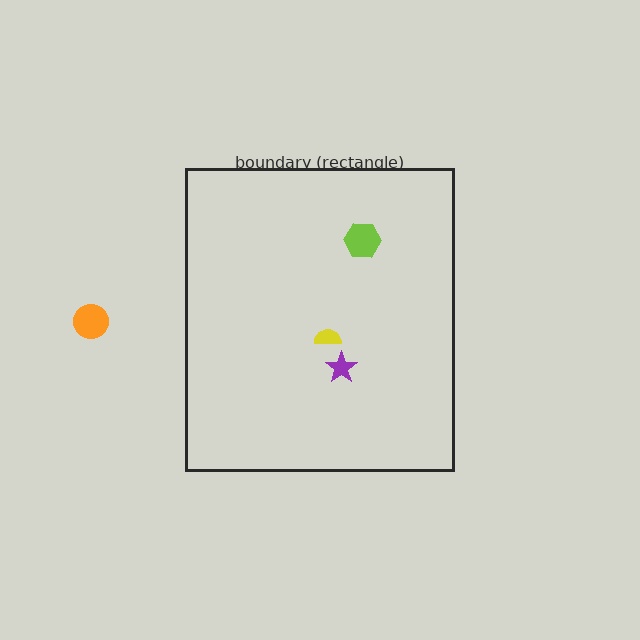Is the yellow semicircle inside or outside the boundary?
Inside.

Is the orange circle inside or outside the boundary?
Outside.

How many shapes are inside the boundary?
3 inside, 1 outside.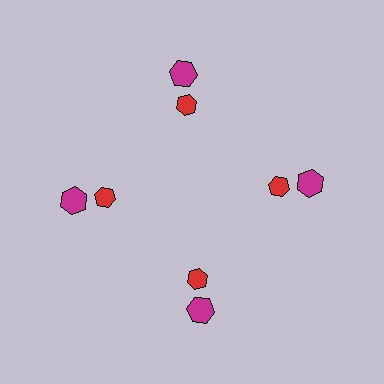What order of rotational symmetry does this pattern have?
This pattern has 4-fold rotational symmetry.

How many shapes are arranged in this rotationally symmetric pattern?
There are 8 shapes, arranged in 4 groups of 2.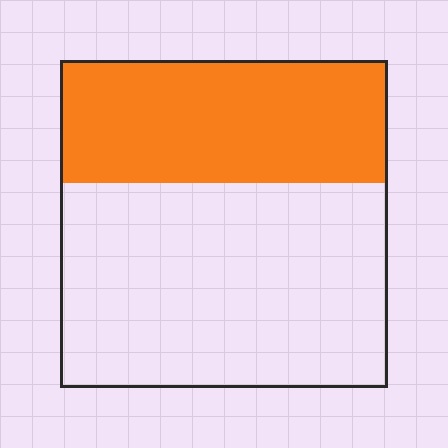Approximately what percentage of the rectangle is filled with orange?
Approximately 40%.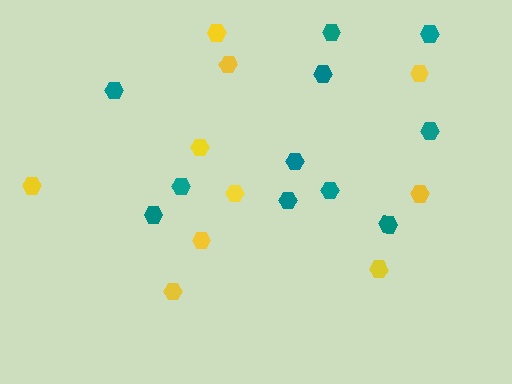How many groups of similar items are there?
There are 2 groups: one group of yellow hexagons (10) and one group of teal hexagons (11).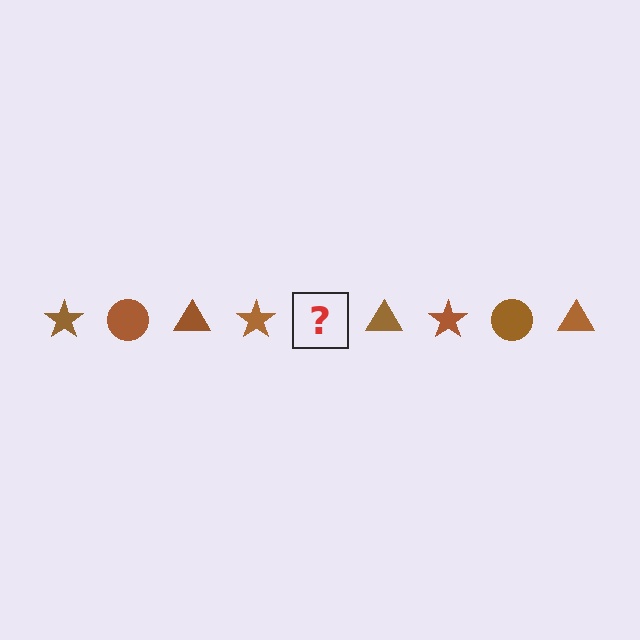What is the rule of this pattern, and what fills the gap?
The rule is that the pattern cycles through star, circle, triangle shapes in brown. The gap should be filled with a brown circle.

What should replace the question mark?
The question mark should be replaced with a brown circle.